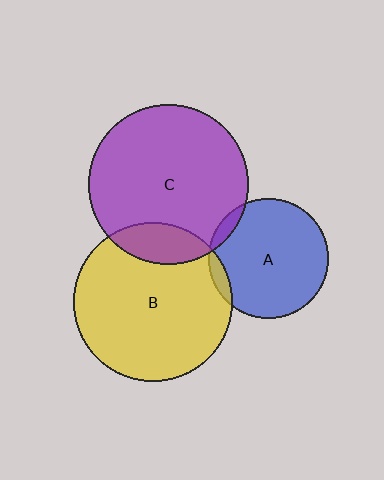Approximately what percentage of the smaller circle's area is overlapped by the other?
Approximately 5%.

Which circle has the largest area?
Circle C (purple).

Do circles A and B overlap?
Yes.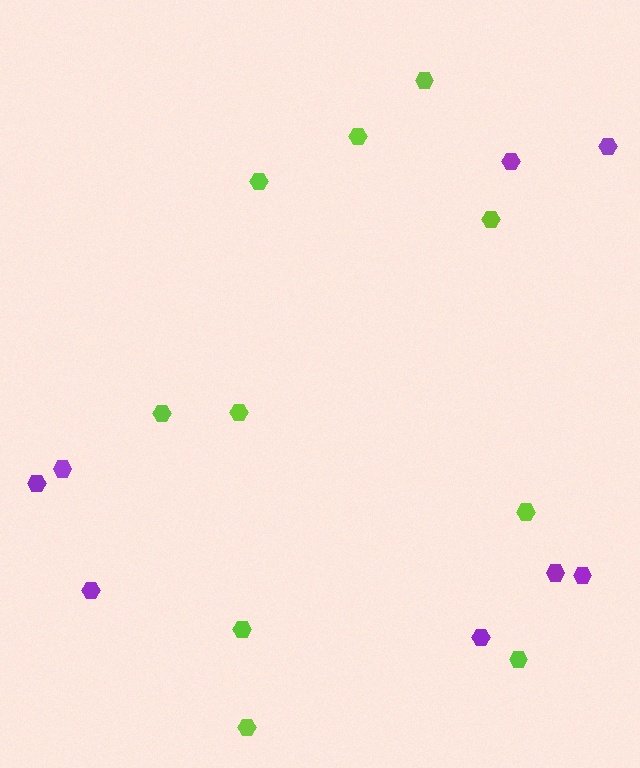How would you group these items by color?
There are 2 groups: one group of lime hexagons (10) and one group of purple hexagons (8).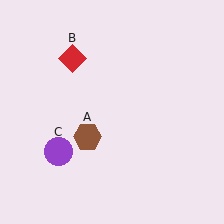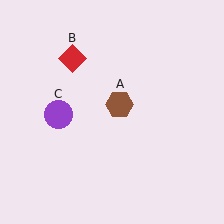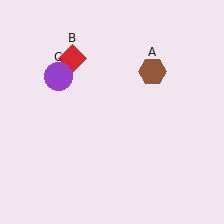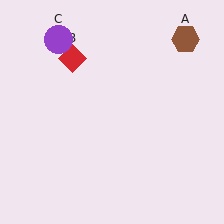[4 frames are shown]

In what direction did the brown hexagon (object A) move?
The brown hexagon (object A) moved up and to the right.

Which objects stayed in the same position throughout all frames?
Red diamond (object B) remained stationary.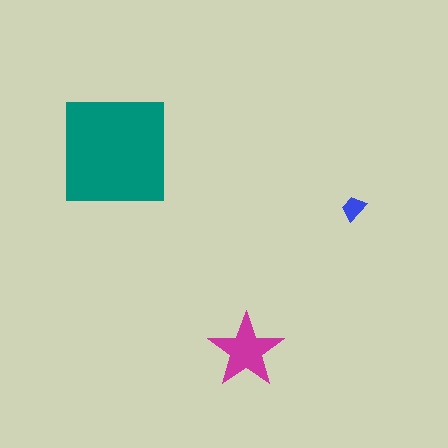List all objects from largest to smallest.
The teal square, the magenta star, the blue trapezoid.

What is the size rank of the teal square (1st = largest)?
1st.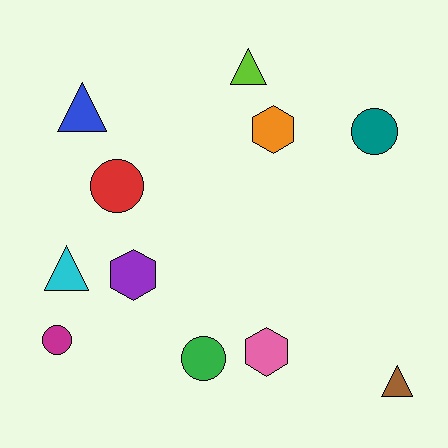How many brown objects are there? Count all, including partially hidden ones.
There is 1 brown object.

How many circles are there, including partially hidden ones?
There are 4 circles.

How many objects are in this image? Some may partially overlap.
There are 11 objects.